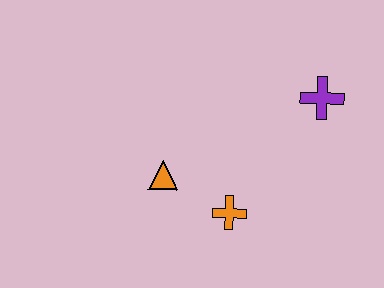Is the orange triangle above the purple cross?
No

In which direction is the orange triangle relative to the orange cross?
The orange triangle is to the left of the orange cross.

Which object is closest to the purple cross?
The orange cross is closest to the purple cross.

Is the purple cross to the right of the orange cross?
Yes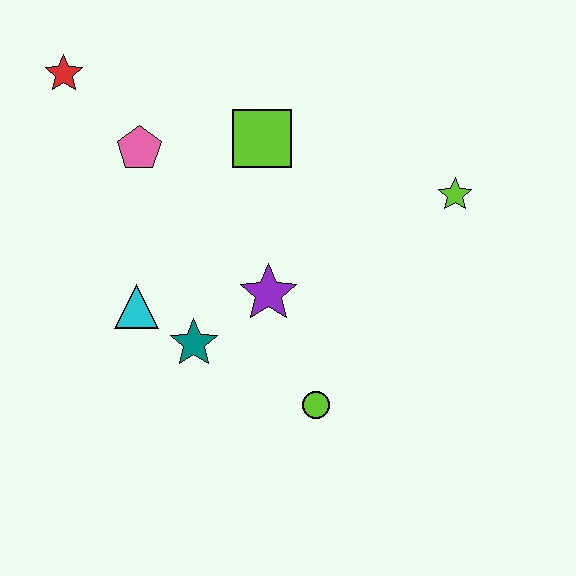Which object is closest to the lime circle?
The purple star is closest to the lime circle.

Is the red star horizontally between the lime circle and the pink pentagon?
No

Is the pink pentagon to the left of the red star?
No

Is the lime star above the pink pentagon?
No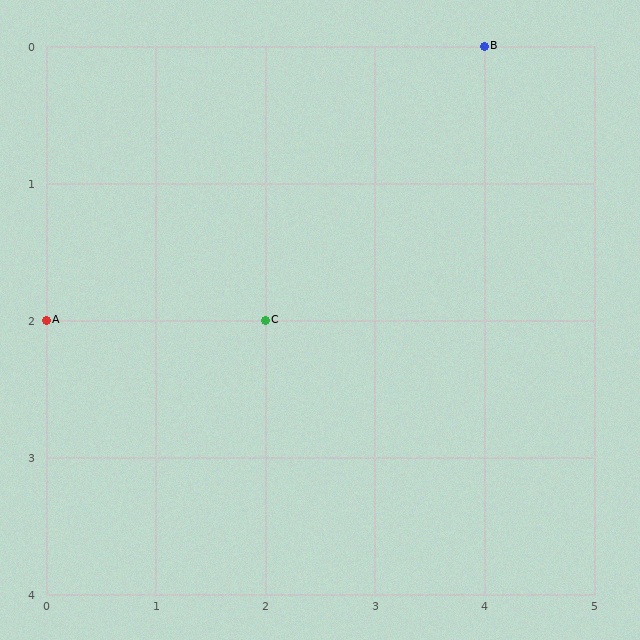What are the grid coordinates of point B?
Point B is at grid coordinates (4, 0).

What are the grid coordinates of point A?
Point A is at grid coordinates (0, 2).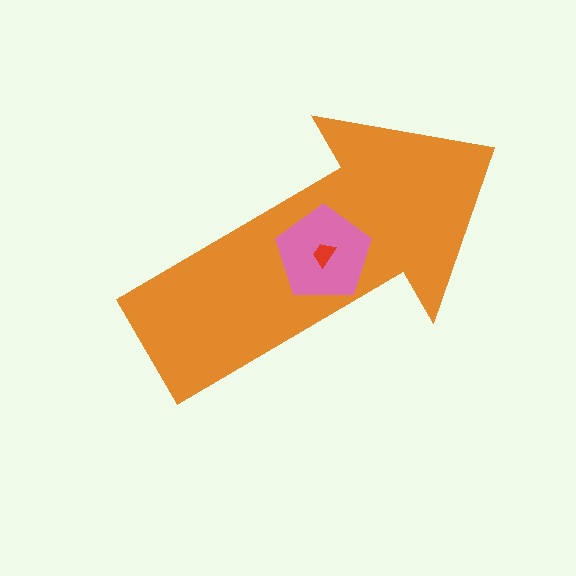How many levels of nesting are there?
3.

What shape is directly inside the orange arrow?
The pink pentagon.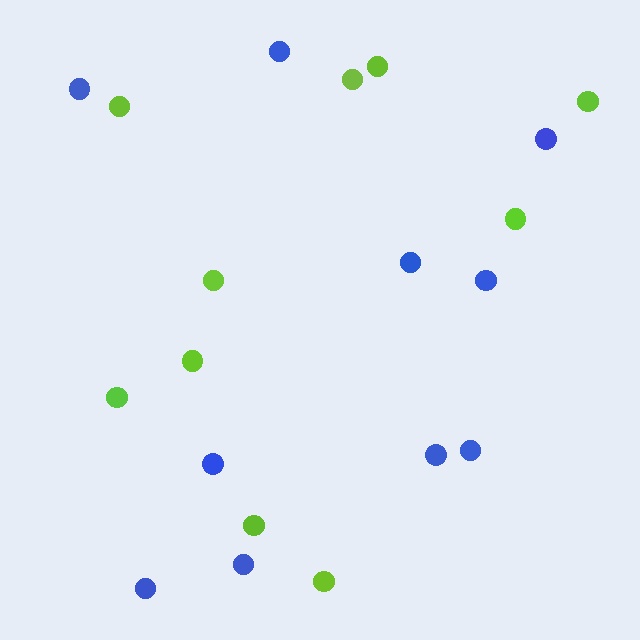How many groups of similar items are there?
There are 2 groups: one group of blue circles (10) and one group of lime circles (10).